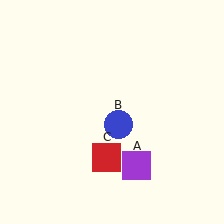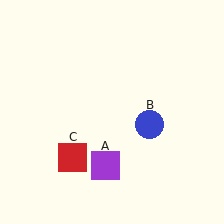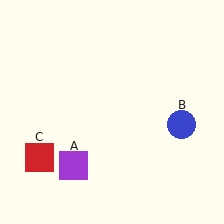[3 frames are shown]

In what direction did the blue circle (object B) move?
The blue circle (object B) moved right.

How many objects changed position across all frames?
3 objects changed position: purple square (object A), blue circle (object B), red square (object C).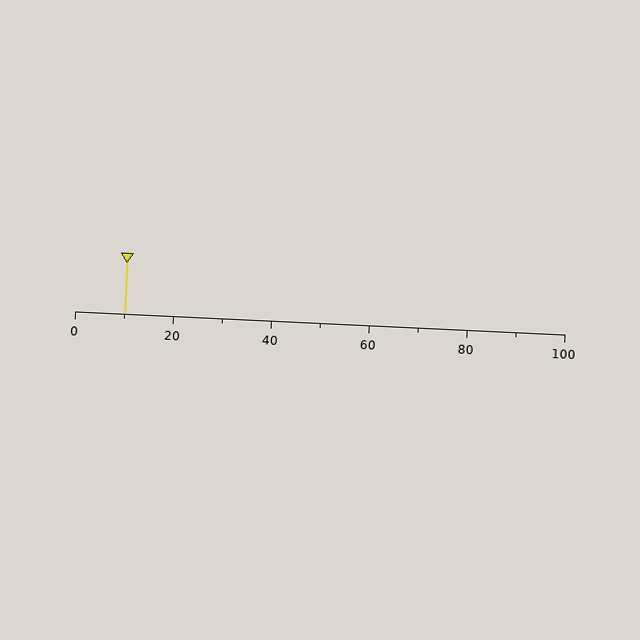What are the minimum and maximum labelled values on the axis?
The axis runs from 0 to 100.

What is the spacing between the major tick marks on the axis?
The major ticks are spaced 20 apart.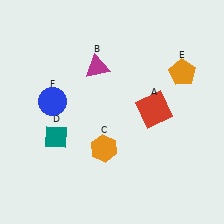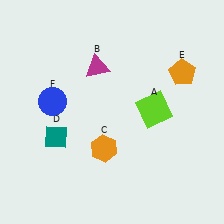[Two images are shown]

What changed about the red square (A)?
In Image 1, A is red. In Image 2, it changed to lime.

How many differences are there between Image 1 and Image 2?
There is 1 difference between the two images.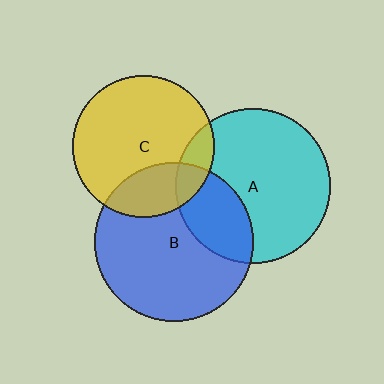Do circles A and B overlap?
Yes.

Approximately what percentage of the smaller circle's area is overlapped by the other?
Approximately 25%.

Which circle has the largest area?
Circle B (blue).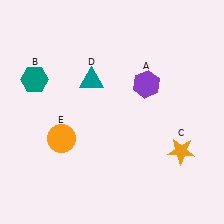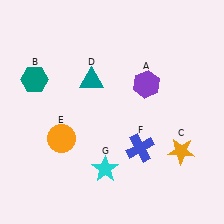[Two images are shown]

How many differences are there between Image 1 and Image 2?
There are 2 differences between the two images.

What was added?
A blue cross (F), a cyan star (G) were added in Image 2.